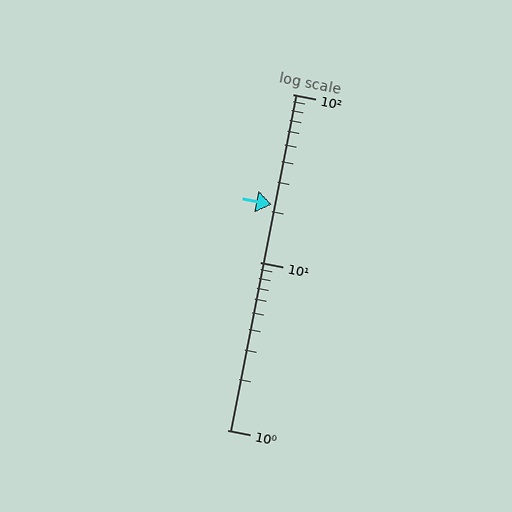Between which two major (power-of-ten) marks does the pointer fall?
The pointer is between 10 and 100.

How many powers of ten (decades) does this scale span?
The scale spans 2 decades, from 1 to 100.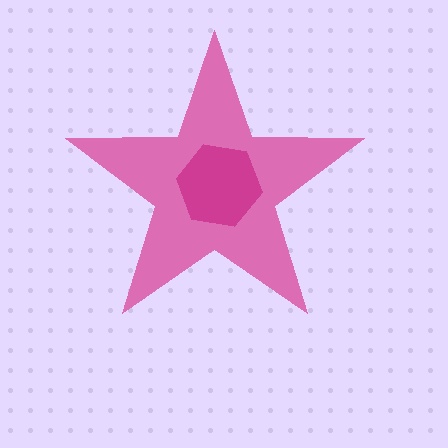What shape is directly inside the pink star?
The magenta hexagon.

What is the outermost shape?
The pink star.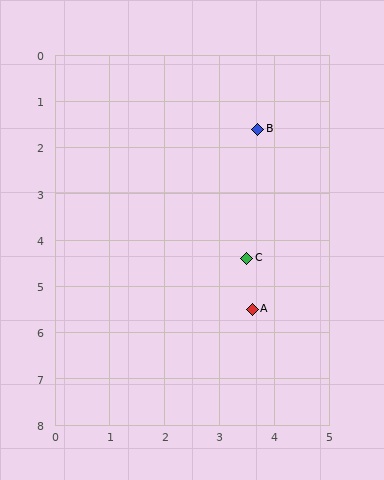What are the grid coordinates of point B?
Point B is at approximately (3.7, 1.6).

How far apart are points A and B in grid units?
Points A and B are about 3.9 grid units apart.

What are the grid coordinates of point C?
Point C is at approximately (3.5, 4.4).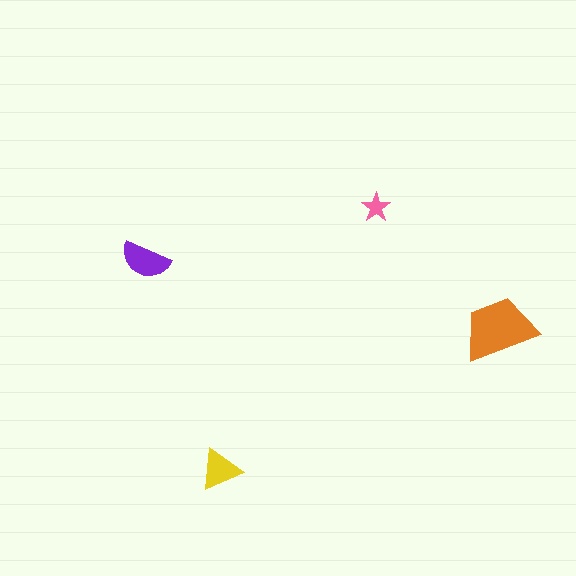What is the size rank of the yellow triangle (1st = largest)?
3rd.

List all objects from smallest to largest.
The pink star, the yellow triangle, the purple semicircle, the orange trapezoid.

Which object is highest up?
The pink star is topmost.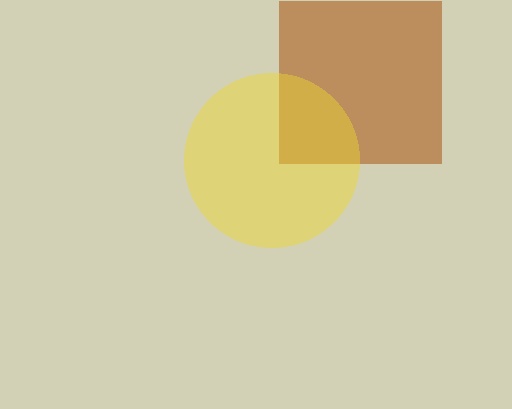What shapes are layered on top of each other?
The layered shapes are: a brown square, a yellow circle.